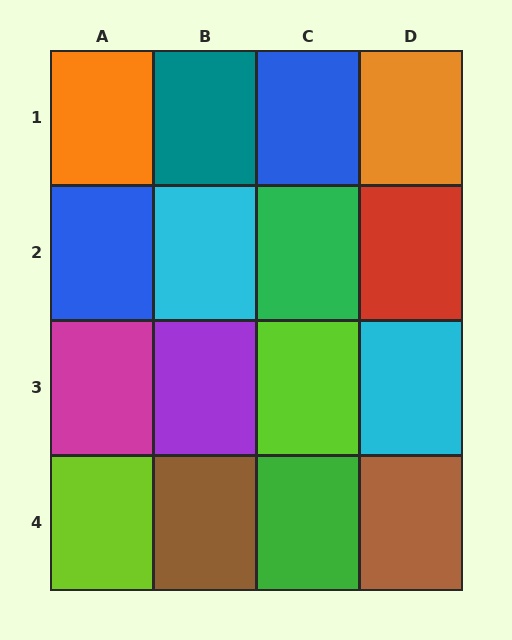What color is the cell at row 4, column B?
Brown.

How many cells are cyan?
2 cells are cyan.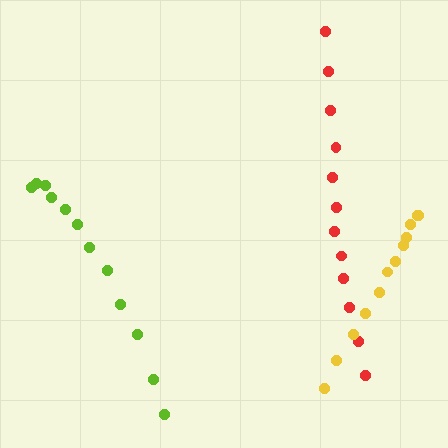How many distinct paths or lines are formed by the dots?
There are 3 distinct paths.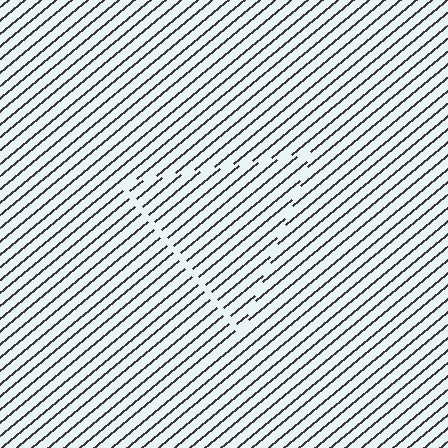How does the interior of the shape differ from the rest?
The interior of the shape contains the same grating, shifted by half a period — the contour is defined by the phase discontinuity where line-ends from the inner and outer gratings abut.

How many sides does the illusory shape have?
3 sides — the line-ends trace a triangle.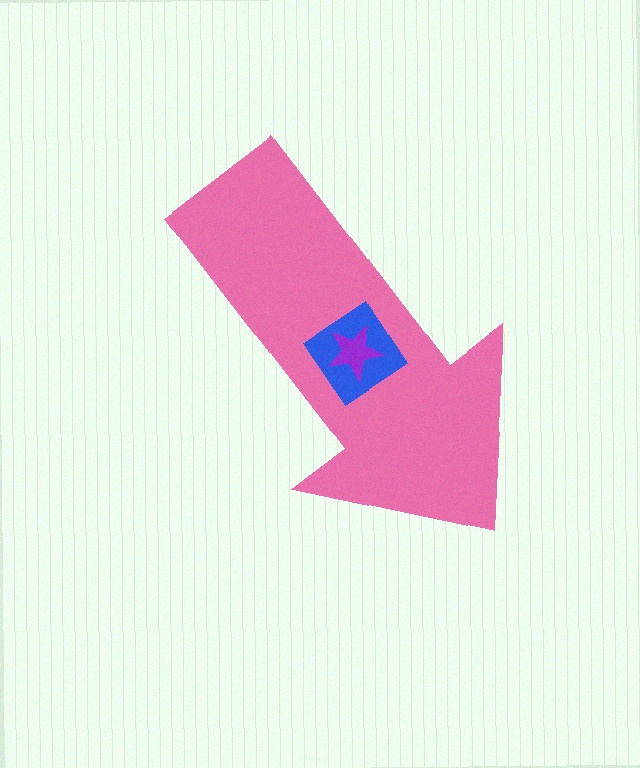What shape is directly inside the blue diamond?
The purple star.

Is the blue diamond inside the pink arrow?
Yes.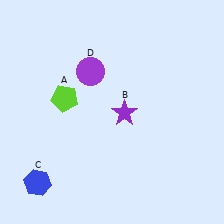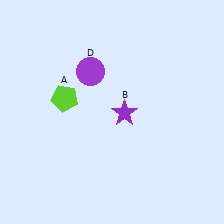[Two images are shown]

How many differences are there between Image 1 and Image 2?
There is 1 difference between the two images.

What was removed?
The blue hexagon (C) was removed in Image 2.